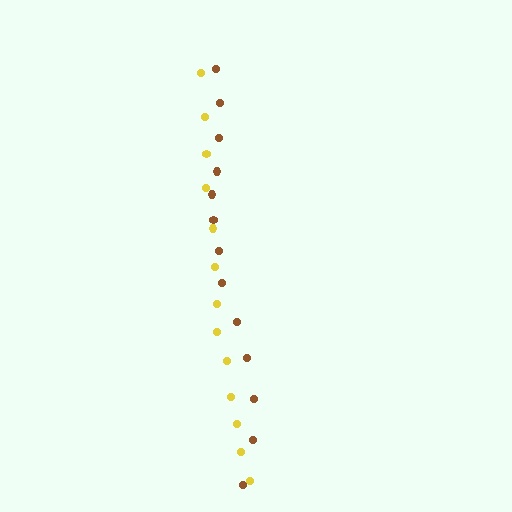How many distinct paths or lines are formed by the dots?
There are 2 distinct paths.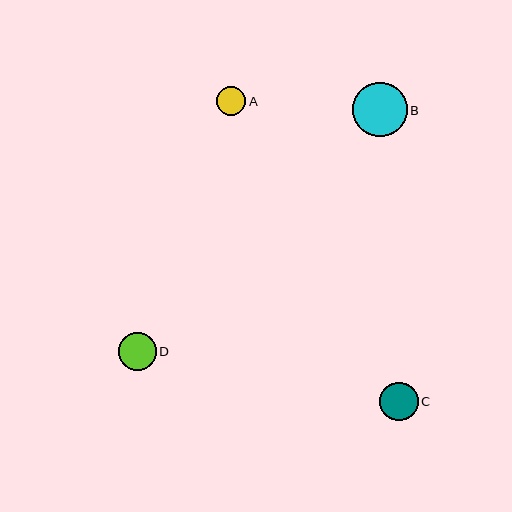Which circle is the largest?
Circle B is the largest with a size of approximately 55 pixels.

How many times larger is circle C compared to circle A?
Circle C is approximately 1.3 times the size of circle A.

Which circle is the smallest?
Circle A is the smallest with a size of approximately 30 pixels.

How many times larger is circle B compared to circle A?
Circle B is approximately 1.8 times the size of circle A.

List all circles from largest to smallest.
From largest to smallest: B, C, D, A.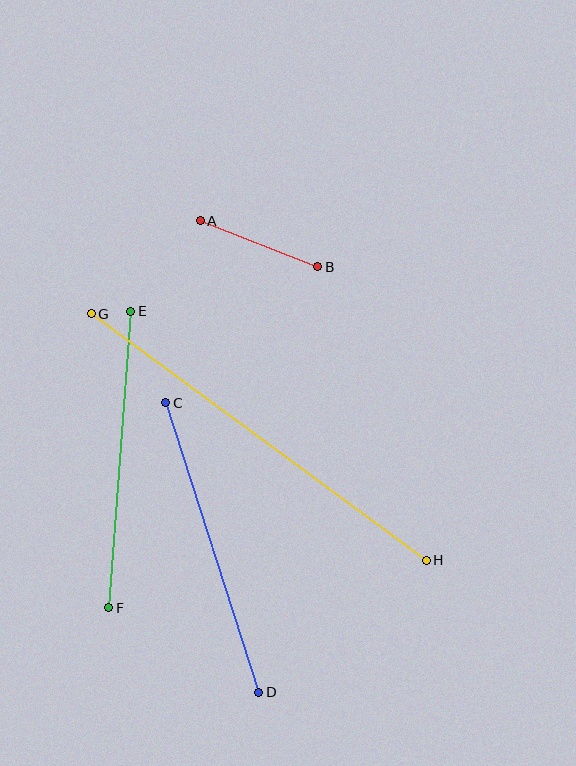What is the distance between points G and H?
The distance is approximately 416 pixels.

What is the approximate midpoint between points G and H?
The midpoint is at approximately (259, 437) pixels.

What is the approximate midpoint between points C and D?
The midpoint is at approximately (212, 547) pixels.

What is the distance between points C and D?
The distance is approximately 304 pixels.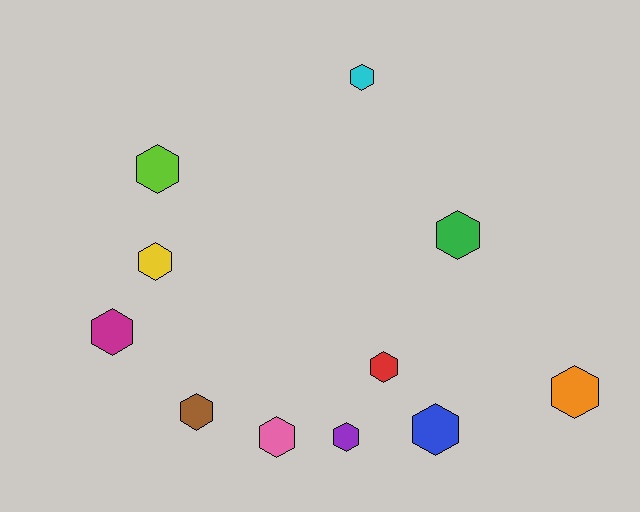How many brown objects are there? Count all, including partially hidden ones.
There is 1 brown object.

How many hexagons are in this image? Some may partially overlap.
There are 11 hexagons.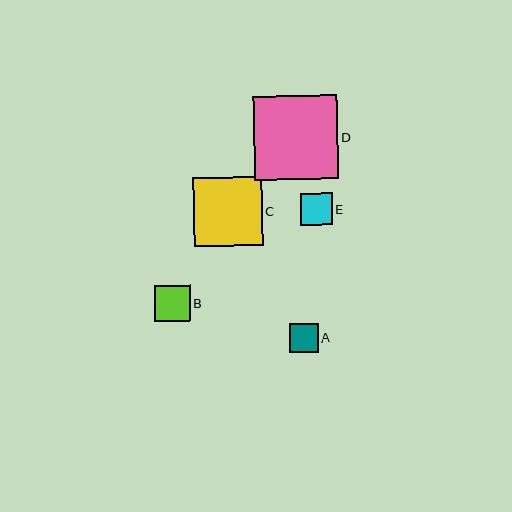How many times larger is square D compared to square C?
Square D is approximately 1.2 times the size of square C.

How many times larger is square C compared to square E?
Square C is approximately 2.2 times the size of square E.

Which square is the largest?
Square D is the largest with a size of approximately 84 pixels.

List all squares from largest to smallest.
From largest to smallest: D, C, B, E, A.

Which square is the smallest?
Square A is the smallest with a size of approximately 29 pixels.